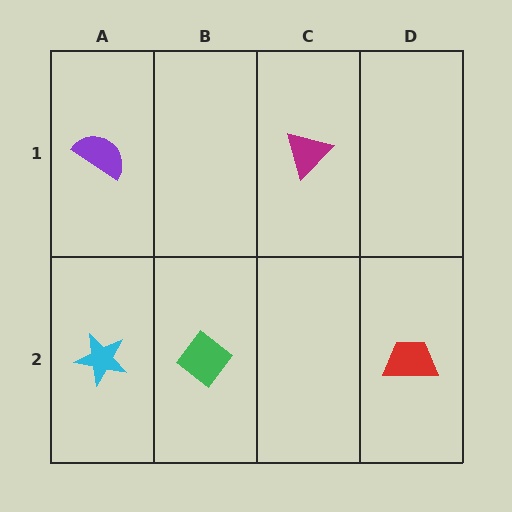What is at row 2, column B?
A green diamond.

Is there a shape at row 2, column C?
No, that cell is empty.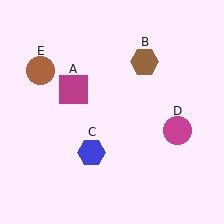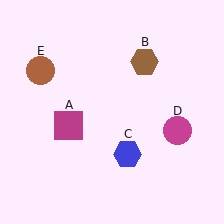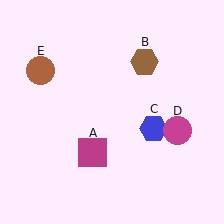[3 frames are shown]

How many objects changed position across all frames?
2 objects changed position: magenta square (object A), blue hexagon (object C).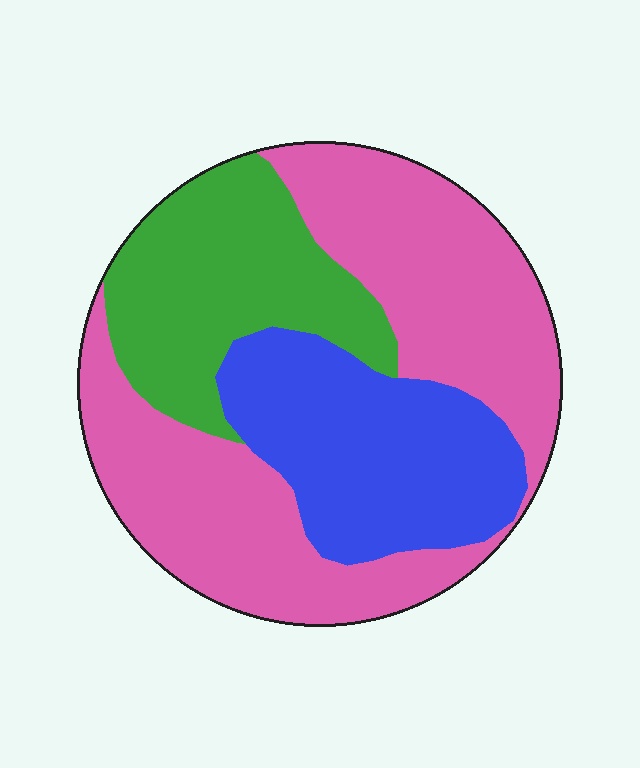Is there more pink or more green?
Pink.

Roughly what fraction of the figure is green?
Green covers around 25% of the figure.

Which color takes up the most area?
Pink, at roughly 50%.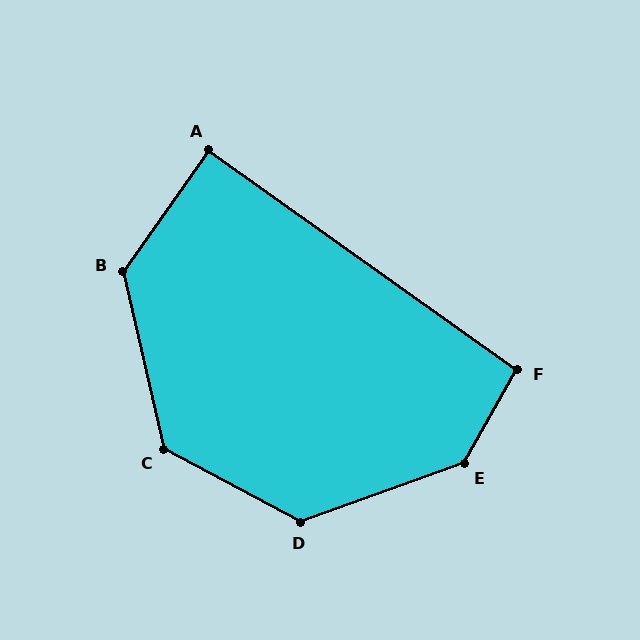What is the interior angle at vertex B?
Approximately 132 degrees (obtuse).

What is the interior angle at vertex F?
Approximately 96 degrees (obtuse).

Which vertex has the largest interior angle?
E, at approximately 139 degrees.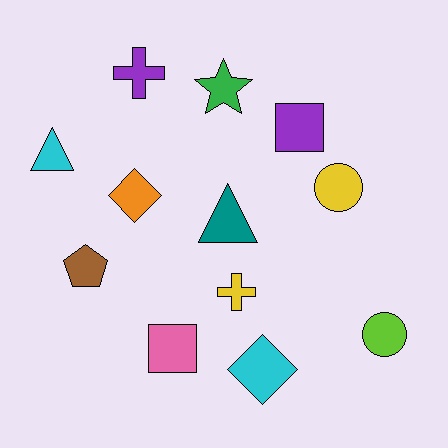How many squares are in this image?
There are 2 squares.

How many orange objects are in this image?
There is 1 orange object.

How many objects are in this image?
There are 12 objects.